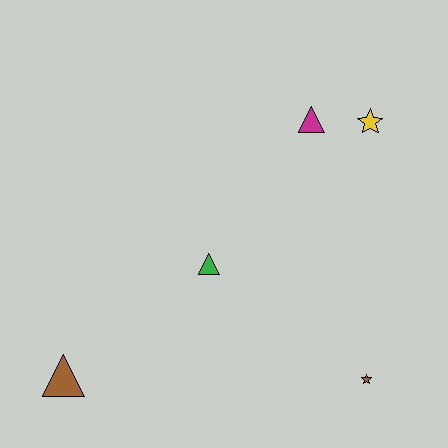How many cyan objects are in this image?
There are no cyan objects.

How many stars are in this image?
There are 2 stars.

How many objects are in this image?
There are 5 objects.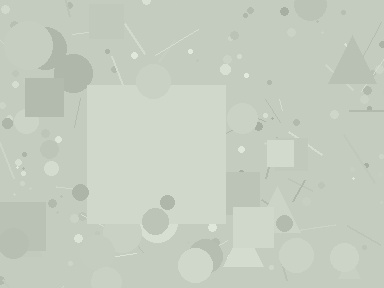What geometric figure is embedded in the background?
A square is embedded in the background.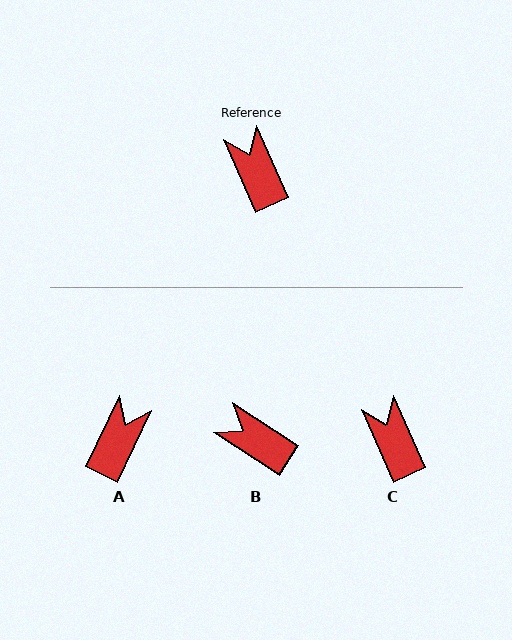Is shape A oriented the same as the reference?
No, it is off by about 49 degrees.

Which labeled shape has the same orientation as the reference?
C.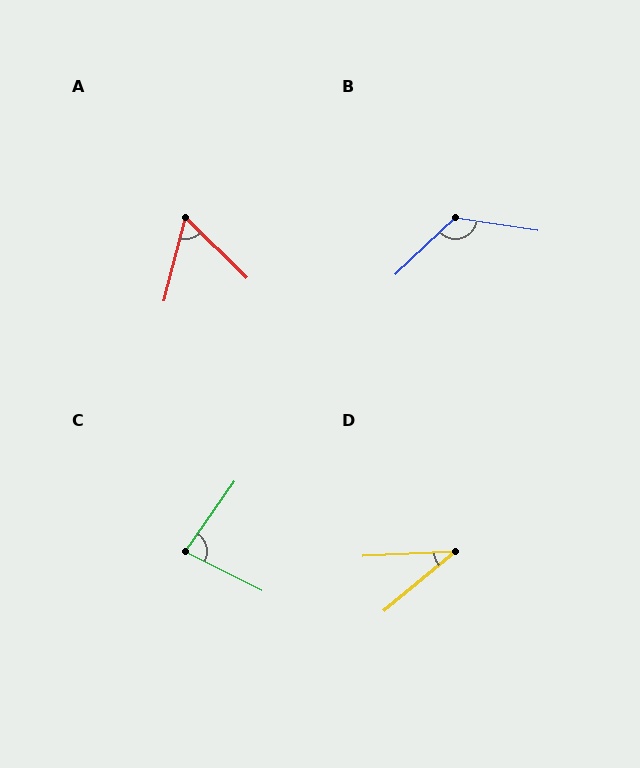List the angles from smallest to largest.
D (37°), A (60°), C (81°), B (128°).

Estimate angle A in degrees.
Approximately 60 degrees.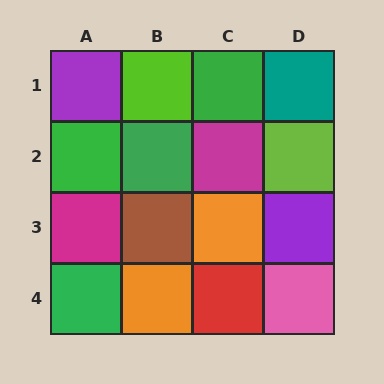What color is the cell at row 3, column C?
Orange.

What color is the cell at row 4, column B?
Orange.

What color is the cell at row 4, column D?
Pink.